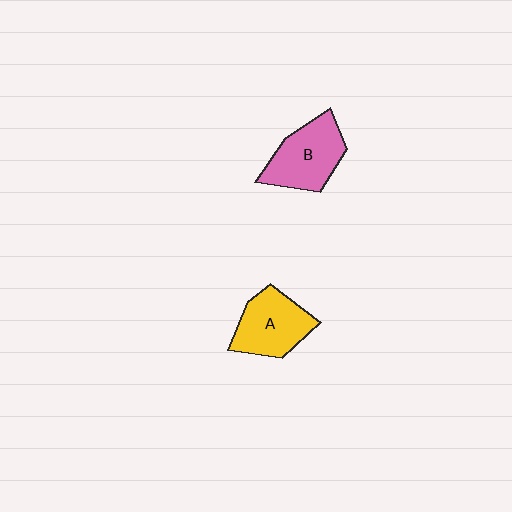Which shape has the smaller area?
Shape A (yellow).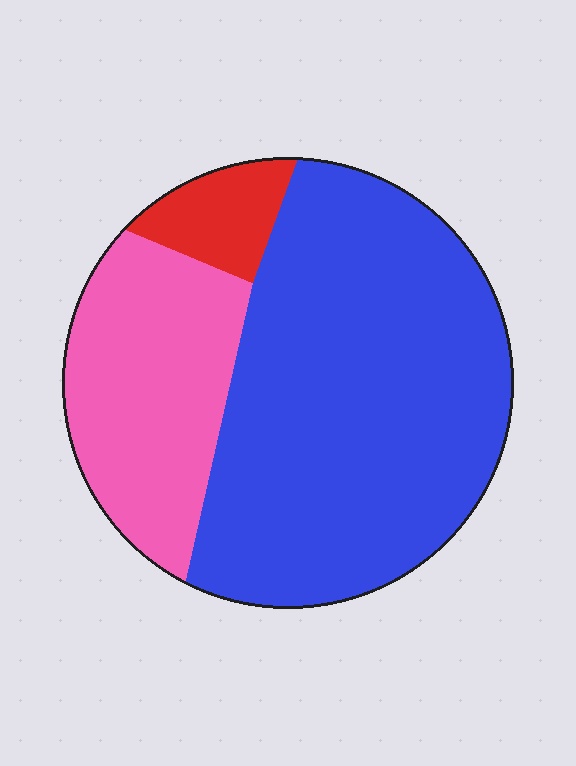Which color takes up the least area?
Red, at roughly 10%.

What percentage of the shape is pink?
Pink takes up about one quarter (1/4) of the shape.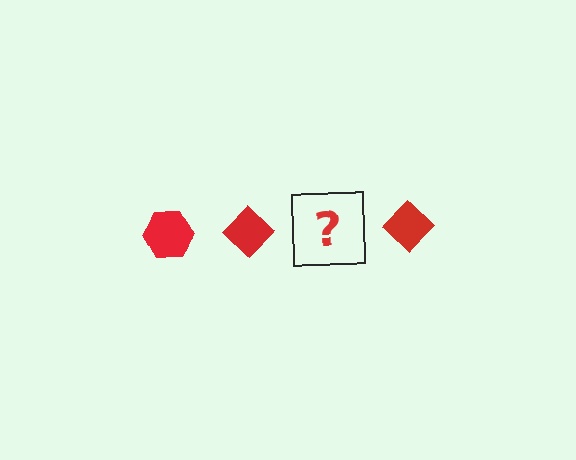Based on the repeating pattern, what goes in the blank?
The blank should be a red hexagon.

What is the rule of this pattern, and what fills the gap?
The rule is that the pattern cycles through hexagon, diamond shapes in red. The gap should be filled with a red hexagon.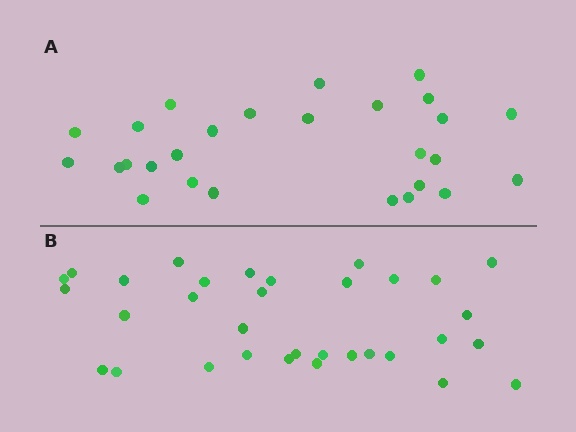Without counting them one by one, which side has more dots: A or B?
Region B (the bottom region) has more dots.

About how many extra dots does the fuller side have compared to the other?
Region B has about 6 more dots than region A.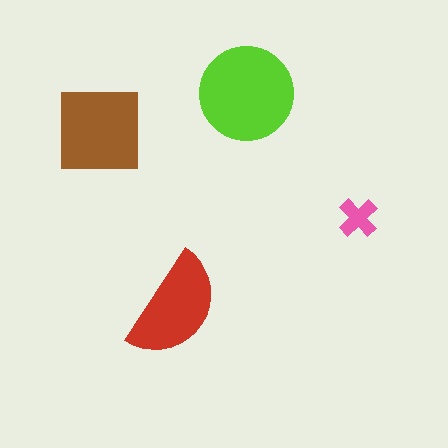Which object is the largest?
The lime circle.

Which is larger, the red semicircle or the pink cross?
The red semicircle.